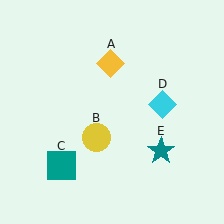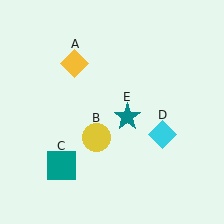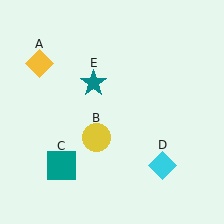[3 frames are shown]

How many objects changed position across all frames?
3 objects changed position: yellow diamond (object A), cyan diamond (object D), teal star (object E).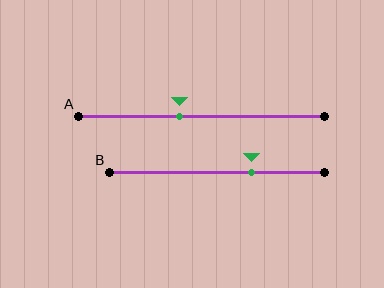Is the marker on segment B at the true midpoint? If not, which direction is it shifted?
No, the marker on segment B is shifted to the right by about 16% of the segment length.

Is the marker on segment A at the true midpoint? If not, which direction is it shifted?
No, the marker on segment A is shifted to the left by about 9% of the segment length.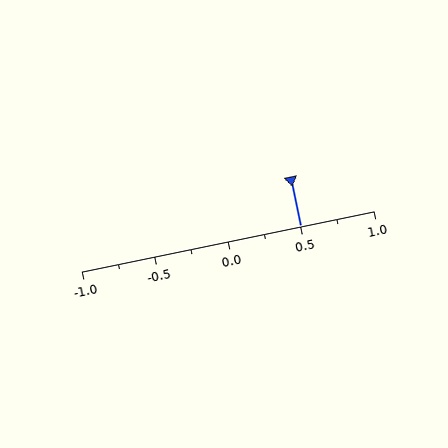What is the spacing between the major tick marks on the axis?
The major ticks are spaced 0.5 apart.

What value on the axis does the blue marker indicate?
The marker indicates approximately 0.5.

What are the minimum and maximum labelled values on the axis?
The axis runs from -1.0 to 1.0.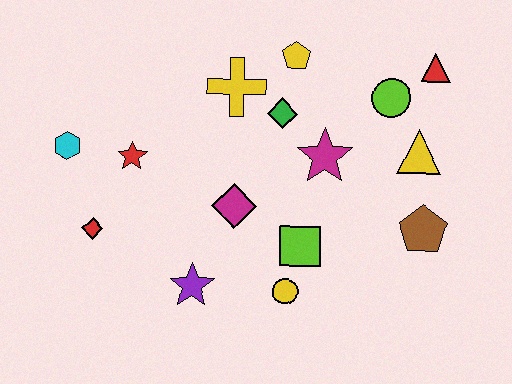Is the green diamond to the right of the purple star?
Yes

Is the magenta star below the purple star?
No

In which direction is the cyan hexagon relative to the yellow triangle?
The cyan hexagon is to the left of the yellow triangle.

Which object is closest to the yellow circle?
The lime square is closest to the yellow circle.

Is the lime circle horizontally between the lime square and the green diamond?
No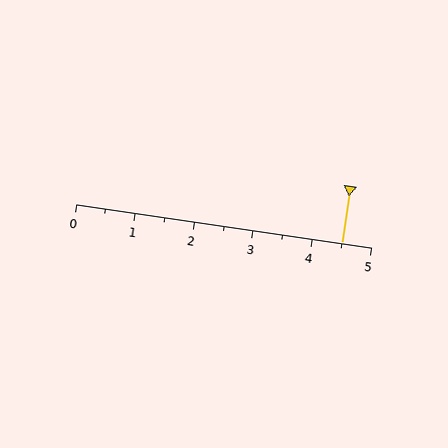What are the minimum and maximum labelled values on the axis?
The axis runs from 0 to 5.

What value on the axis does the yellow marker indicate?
The marker indicates approximately 4.5.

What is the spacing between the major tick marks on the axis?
The major ticks are spaced 1 apart.